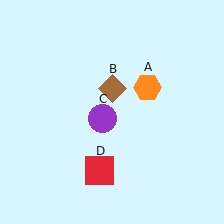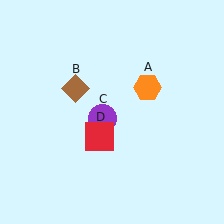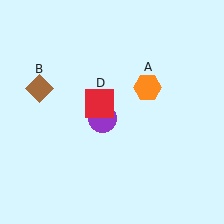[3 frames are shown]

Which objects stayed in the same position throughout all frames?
Orange hexagon (object A) and purple circle (object C) remained stationary.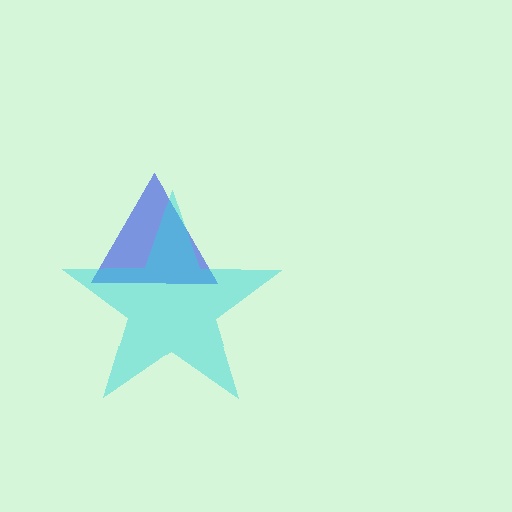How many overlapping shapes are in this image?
There are 2 overlapping shapes in the image.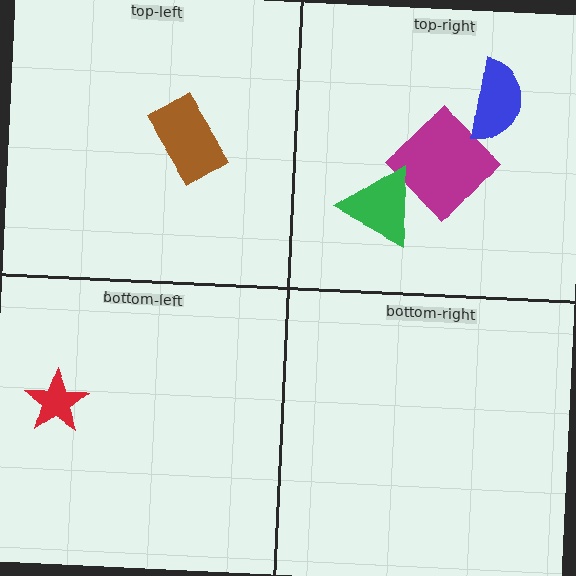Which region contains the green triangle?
The top-right region.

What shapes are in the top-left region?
The brown rectangle.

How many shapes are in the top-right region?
3.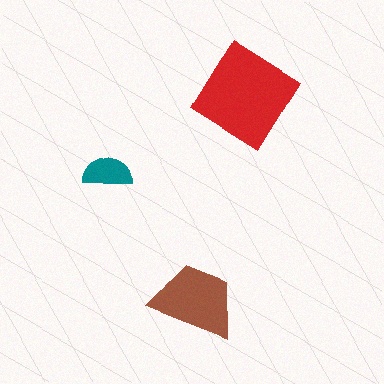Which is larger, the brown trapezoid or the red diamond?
The red diamond.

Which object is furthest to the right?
The red diamond is rightmost.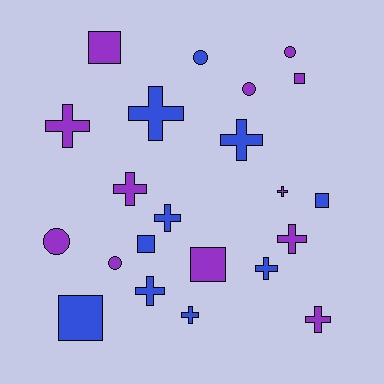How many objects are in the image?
There are 22 objects.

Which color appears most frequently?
Purple, with 12 objects.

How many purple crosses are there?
There are 5 purple crosses.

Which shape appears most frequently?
Cross, with 11 objects.